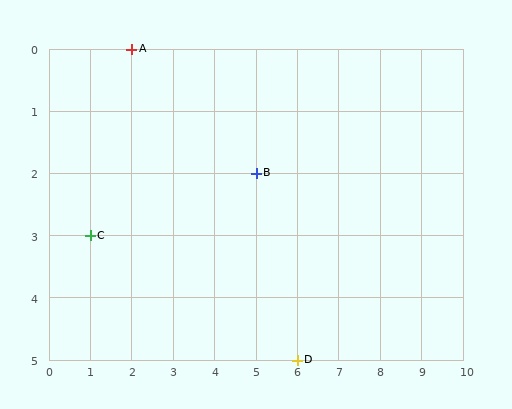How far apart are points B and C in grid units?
Points B and C are 4 columns and 1 row apart (about 4.1 grid units diagonally).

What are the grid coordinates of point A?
Point A is at grid coordinates (2, 0).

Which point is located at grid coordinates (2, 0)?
Point A is at (2, 0).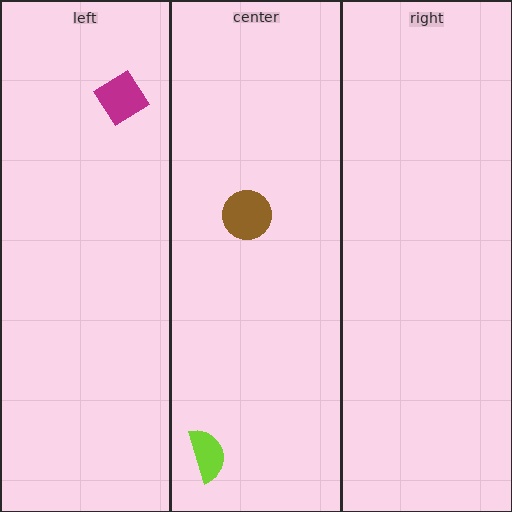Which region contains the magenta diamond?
The left region.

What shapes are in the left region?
The magenta diamond.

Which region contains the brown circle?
The center region.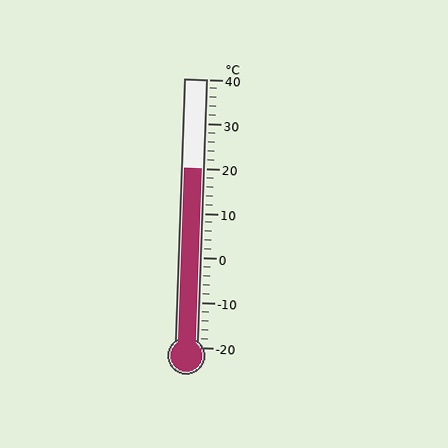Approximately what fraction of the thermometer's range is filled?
The thermometer is filled to approximately 65% of its range.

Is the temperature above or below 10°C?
The temperature is above 10°C.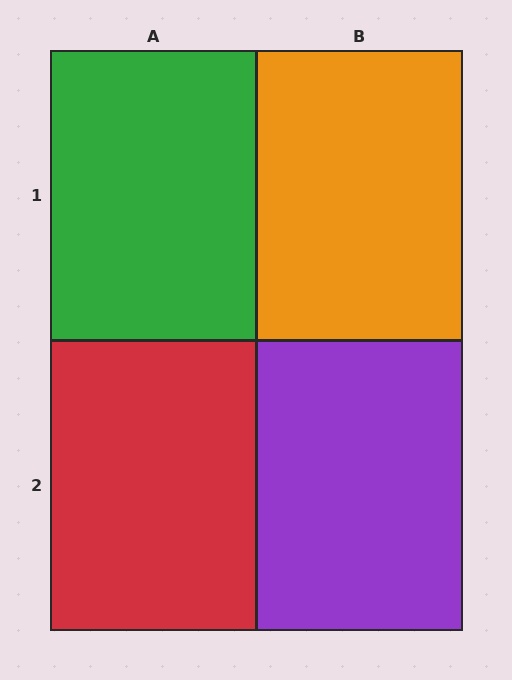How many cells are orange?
1 cell is orange.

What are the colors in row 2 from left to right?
Red, purple.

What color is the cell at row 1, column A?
Green.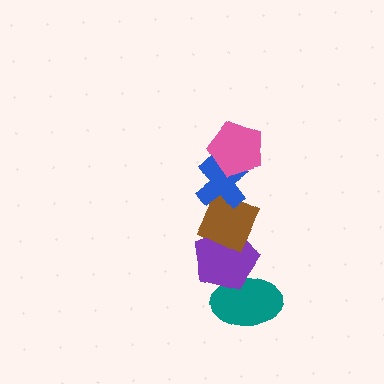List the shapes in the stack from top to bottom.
From top to bottom: the pink pentagon, the blue cross, the brown diamond, the purple pentagon, the teal ellipse.